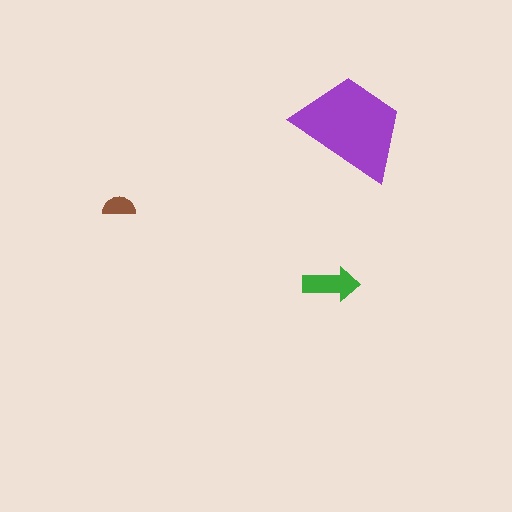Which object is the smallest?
The brown semicircle.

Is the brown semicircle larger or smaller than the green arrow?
Smaller.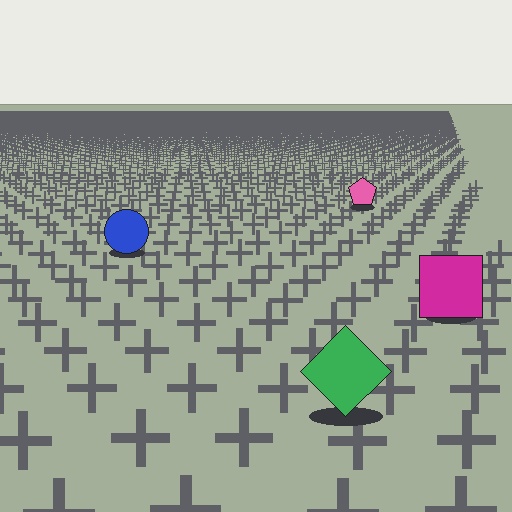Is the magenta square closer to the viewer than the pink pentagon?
Yes. The magenta square is closer — you can tell from the texture gradient: the ground texture is coarser near it.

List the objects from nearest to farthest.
From nearest to farthest: the green diamond, the magenta square, the blue circle, the pink pentagon.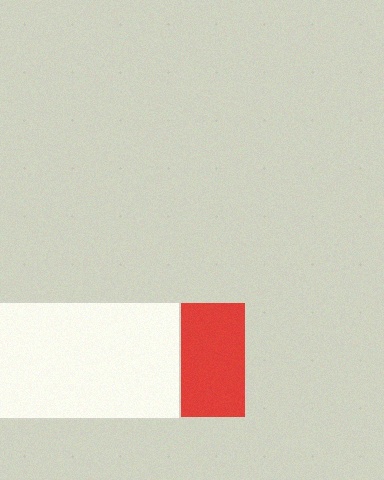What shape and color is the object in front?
The object in front is a white rectangle.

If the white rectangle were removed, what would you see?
You would see the complete red square.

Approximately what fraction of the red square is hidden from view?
Roughly 44% of the red square is hidden behind the white rectangle.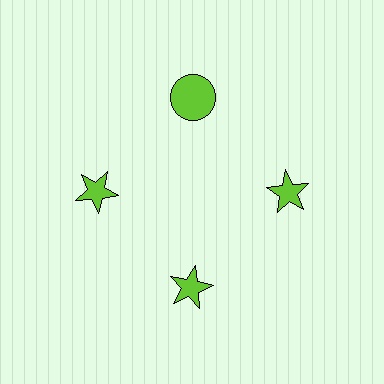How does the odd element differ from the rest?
It has a different shape: circle instead of star.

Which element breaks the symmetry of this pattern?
The lime circle at roughly the 12 o'clock position breaks the symmetry. All other shapes are lime stars.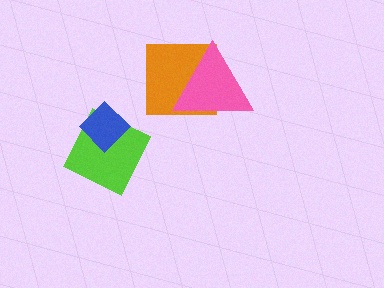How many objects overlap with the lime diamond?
1 object overlaps with the lime diamond.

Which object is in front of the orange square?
The pink triangle is in front of the orange square.